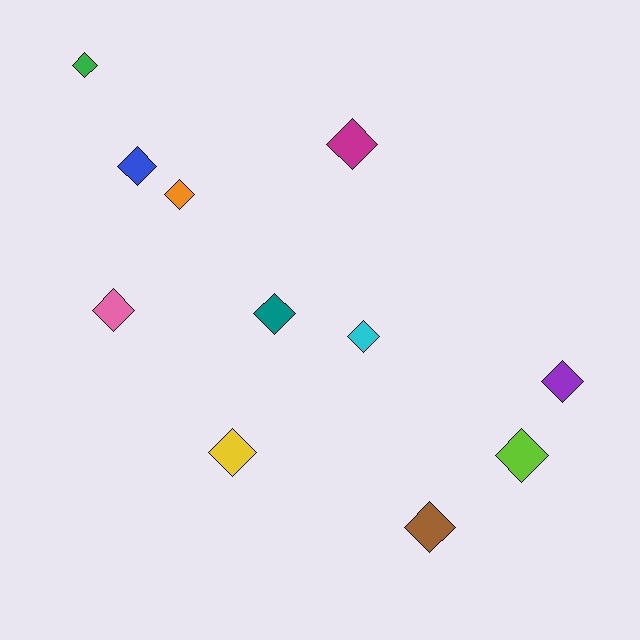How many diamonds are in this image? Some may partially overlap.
There are 11 diamonds.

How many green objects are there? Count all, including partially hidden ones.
There is 1 green object.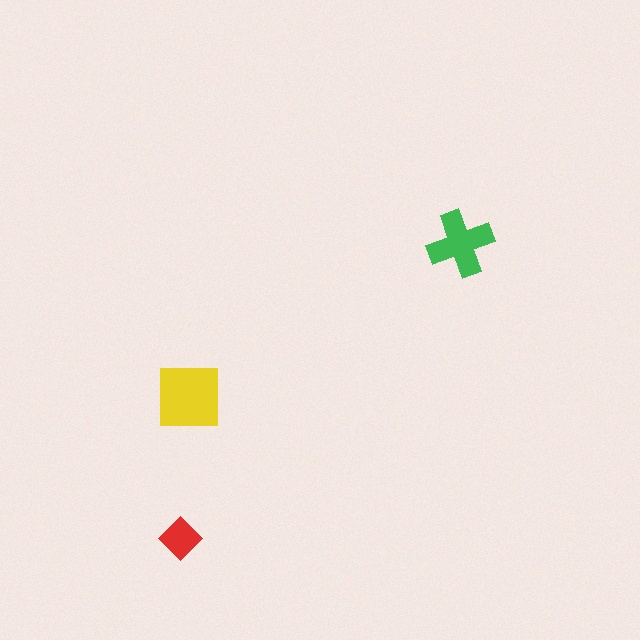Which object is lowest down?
The red diamond is bottommost.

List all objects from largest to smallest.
The yellow square, the green cross, the red diamond.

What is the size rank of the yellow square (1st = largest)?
1st.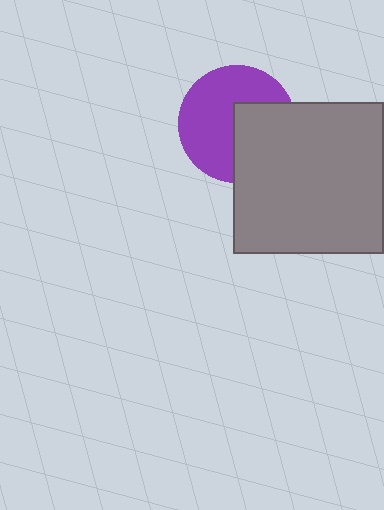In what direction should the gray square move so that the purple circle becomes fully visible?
The gray square should move right. That is the shortest direction to clear the overlap and leave the purple circle fully visible.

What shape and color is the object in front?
The object in front is a gray square.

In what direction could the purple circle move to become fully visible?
The purple circle could move left. That would shift it out from behind the gray square entirely.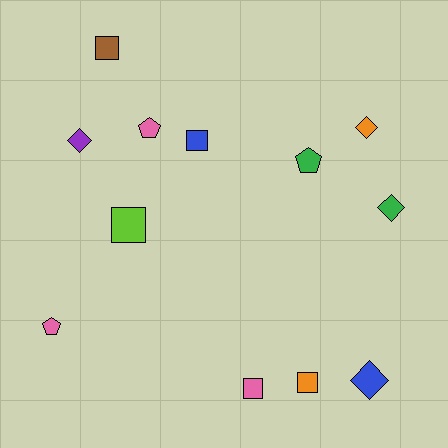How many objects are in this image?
There are 12 objects.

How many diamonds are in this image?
There are 4 diamonds.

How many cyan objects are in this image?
There are no cyan objects.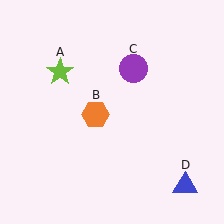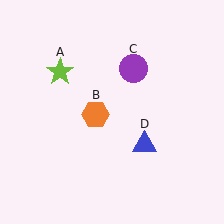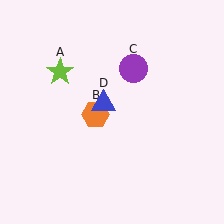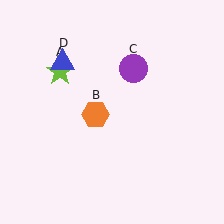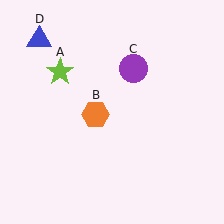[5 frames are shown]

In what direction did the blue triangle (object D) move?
The blue triangle (object D) moved up and to the left.